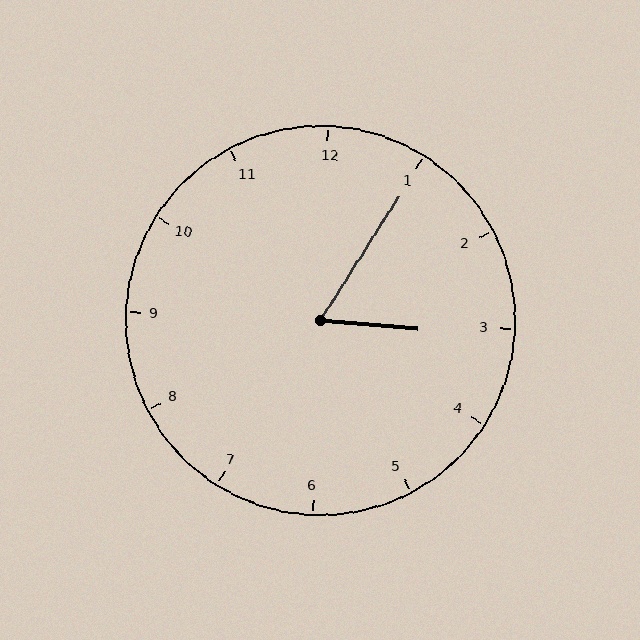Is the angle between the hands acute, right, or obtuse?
It is acute.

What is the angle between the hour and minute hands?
Approximately 62 degrees.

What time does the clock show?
3:05.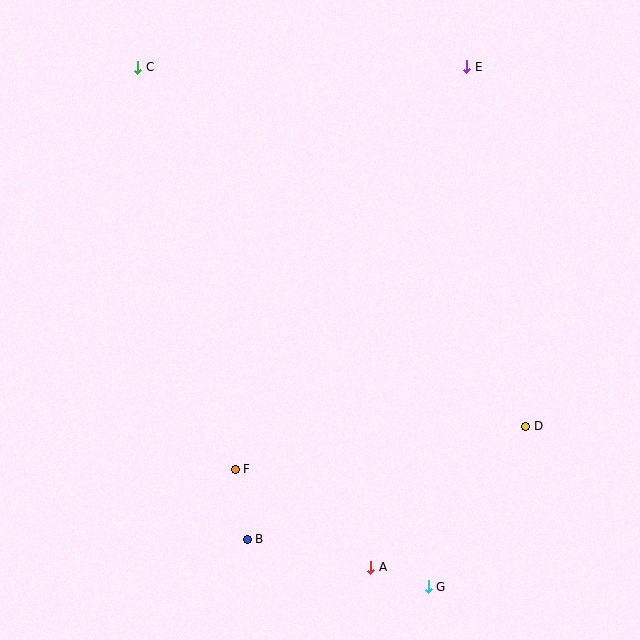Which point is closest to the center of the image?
Point F at (235, 469) is closest to the center.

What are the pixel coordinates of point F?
Point F is at (235, 469).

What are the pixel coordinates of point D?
Point D is at (526, 426).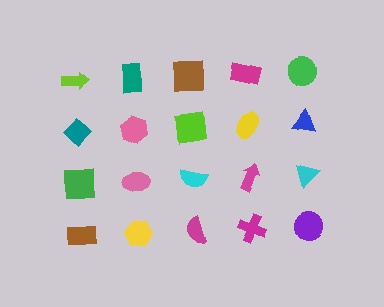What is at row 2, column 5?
A blue triangle.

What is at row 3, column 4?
A magenta arrow.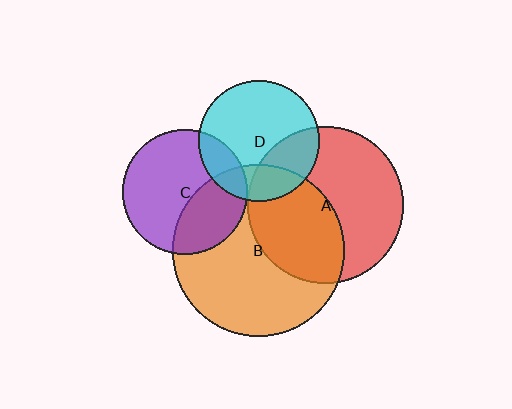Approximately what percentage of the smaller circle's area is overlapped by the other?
Approximately 35%.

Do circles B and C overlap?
Yes.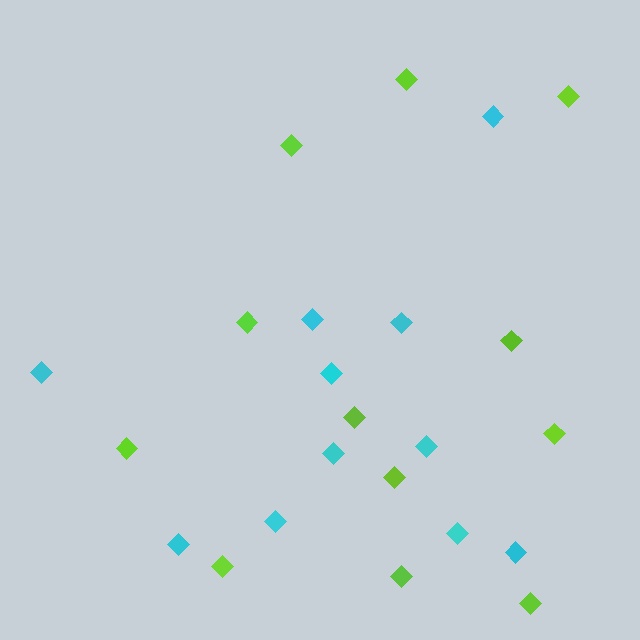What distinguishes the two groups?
There are 2 groups: one group of lime diamonds (12) and one group of cyan diamonds (11).